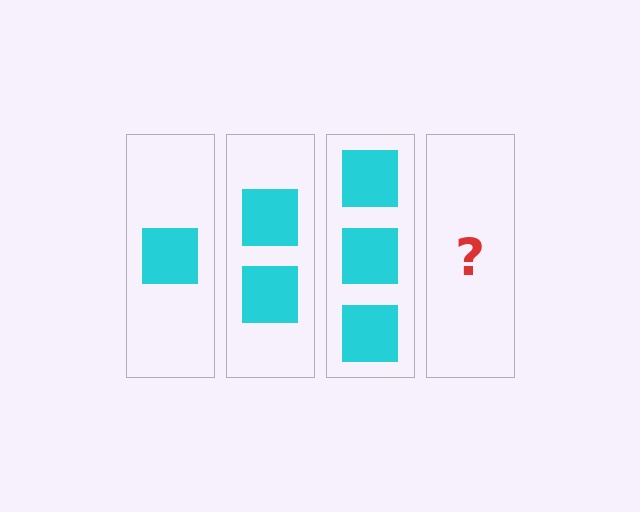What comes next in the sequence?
The next element should be 4 squares.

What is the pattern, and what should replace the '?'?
The pattern is that each step adds one more square. The '?' should be 4 squares.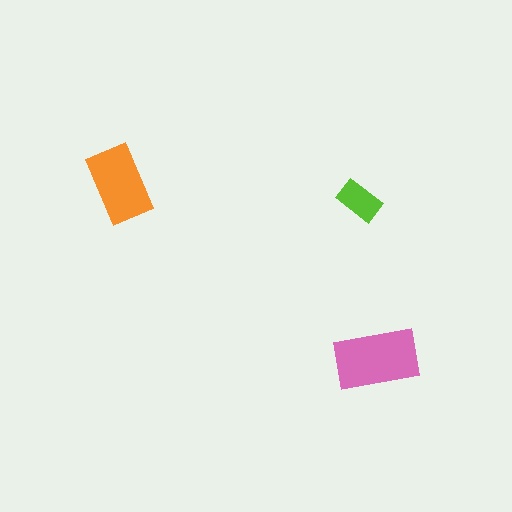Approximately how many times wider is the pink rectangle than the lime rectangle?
About 2 times wider.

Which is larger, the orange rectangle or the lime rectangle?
The orange one.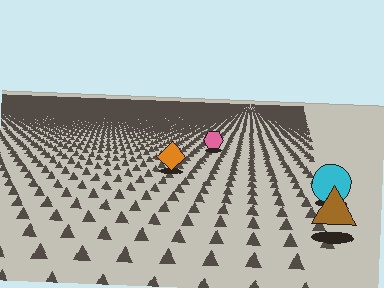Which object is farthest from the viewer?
The pink hexagon is farthest from the viewer. It appears smaller and the ground texture around it is denser.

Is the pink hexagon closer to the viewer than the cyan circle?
No. The cyan circle is closer — you can tell from the texture gradient: the ground texture is coarser near it.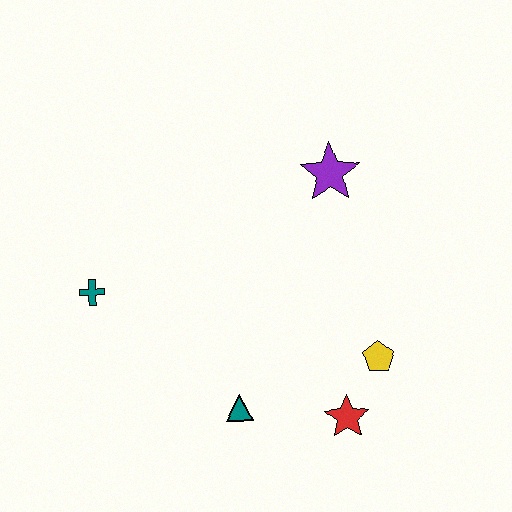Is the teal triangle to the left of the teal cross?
No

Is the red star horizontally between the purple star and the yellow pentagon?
Yes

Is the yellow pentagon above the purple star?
No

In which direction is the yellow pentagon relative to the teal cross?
The yellow pentagon is to the right of the teal cross.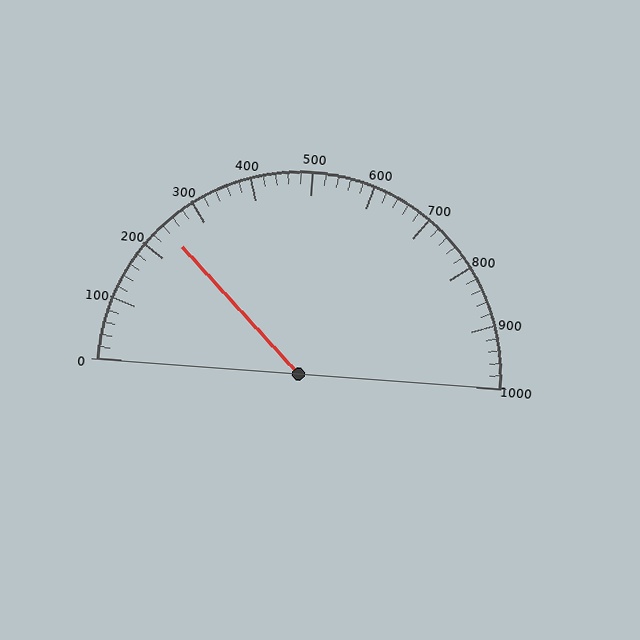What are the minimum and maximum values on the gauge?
The gauge ranges from 0 to 1000.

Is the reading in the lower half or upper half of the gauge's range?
The reading is in the lower half of the range (0 to 1000).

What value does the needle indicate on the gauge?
The needle indicates approximately 240.